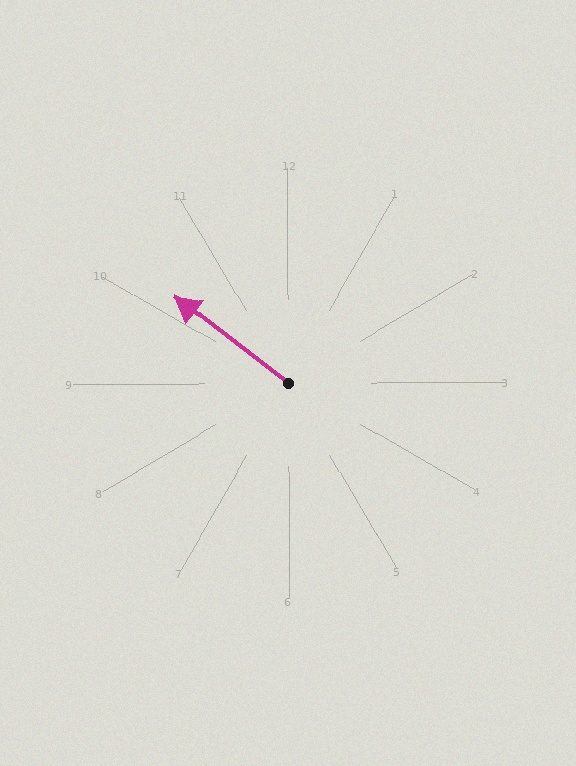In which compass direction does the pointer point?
Northwest.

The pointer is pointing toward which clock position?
Roughly 10 o'clock.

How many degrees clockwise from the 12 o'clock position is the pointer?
Approximately 307 degrees.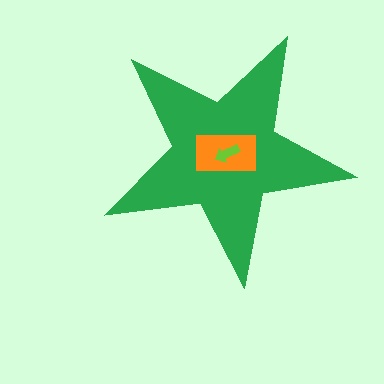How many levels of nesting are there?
3.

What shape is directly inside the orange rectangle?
The lime arrow.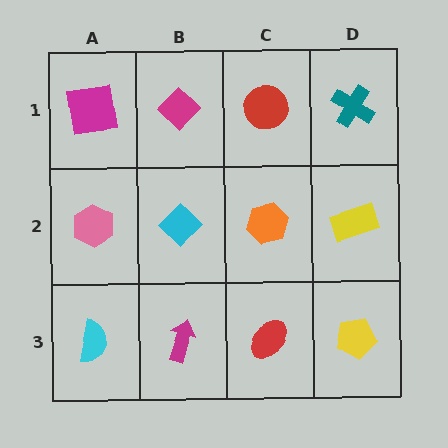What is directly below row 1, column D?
A yellow rectangle.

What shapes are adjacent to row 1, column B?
A cyan diamond (row 2, column B), a magenta square (row 1, column A), a red circle (row 1, column C).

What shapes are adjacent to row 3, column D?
A yellow rectangle (row 2, column D), a red ellipse (row 3, column C).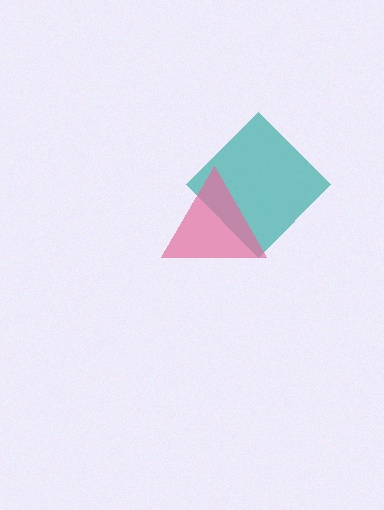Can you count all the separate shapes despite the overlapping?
Yes, there are 2 separate shapes.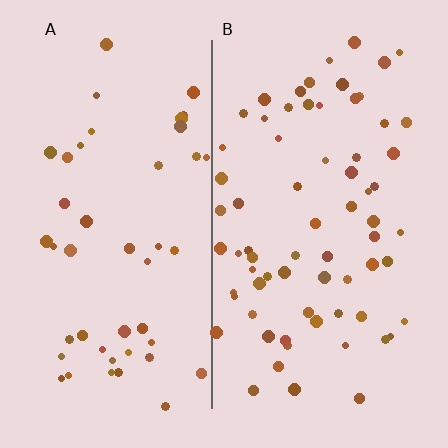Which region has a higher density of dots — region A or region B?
B (the right).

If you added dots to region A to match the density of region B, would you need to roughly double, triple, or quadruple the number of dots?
Approximately double.